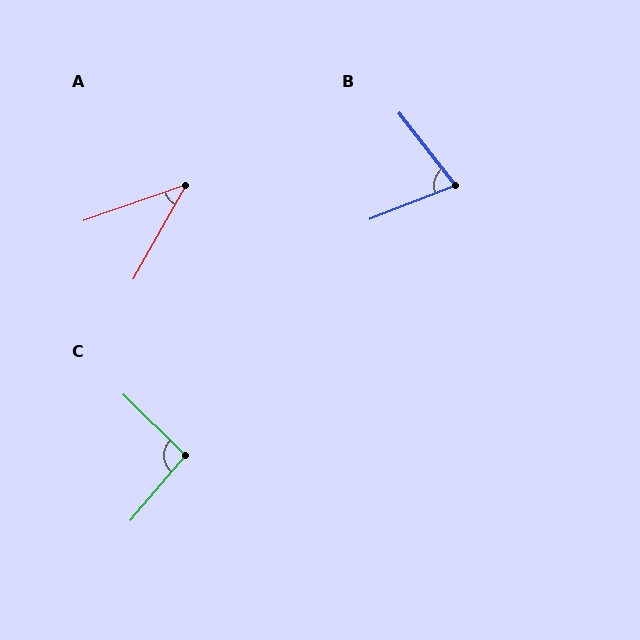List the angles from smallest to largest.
A (41°), B (73°), C (95°).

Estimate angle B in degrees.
Approximately 73 degrees.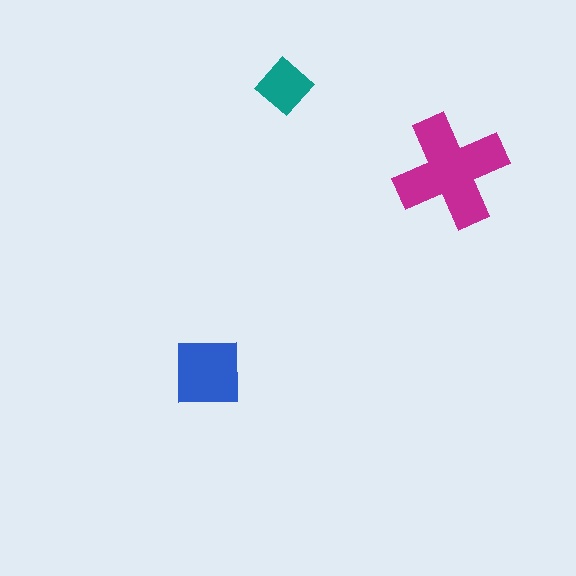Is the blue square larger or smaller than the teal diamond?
Larger.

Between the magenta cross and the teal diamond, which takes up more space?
The magenta cross.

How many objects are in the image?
There are 3 objects in the image.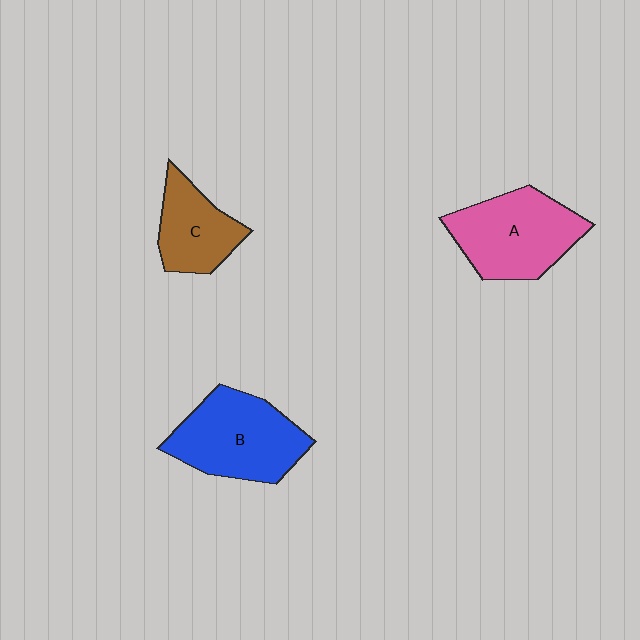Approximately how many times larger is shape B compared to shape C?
Approximately 1.6 times.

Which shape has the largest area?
Shape B (blue).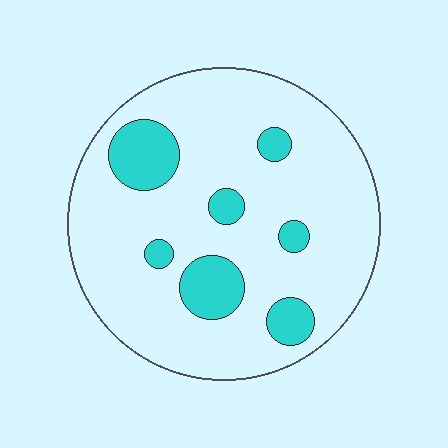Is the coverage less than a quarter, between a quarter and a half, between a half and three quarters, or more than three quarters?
Less than a quarter.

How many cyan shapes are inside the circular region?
7.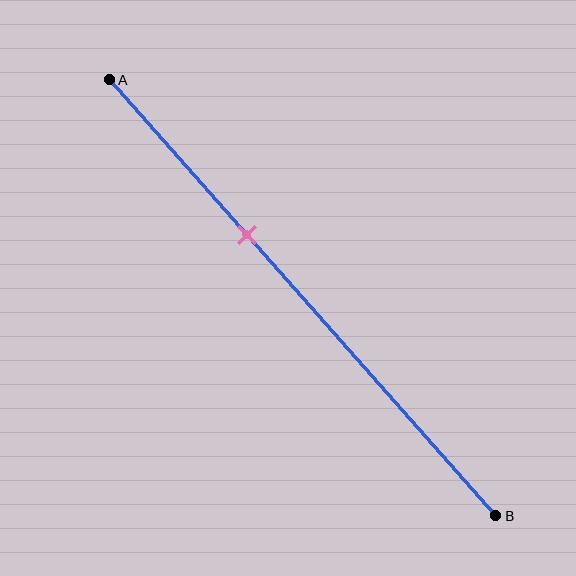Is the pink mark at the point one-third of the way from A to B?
Yes, the mark is approximately at the one-third point.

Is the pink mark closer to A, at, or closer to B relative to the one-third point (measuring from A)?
The pink mark is approximately at the one-third point of segment AB.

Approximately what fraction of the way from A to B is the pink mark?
The pink mark is approximately 35% of the way from A to B.